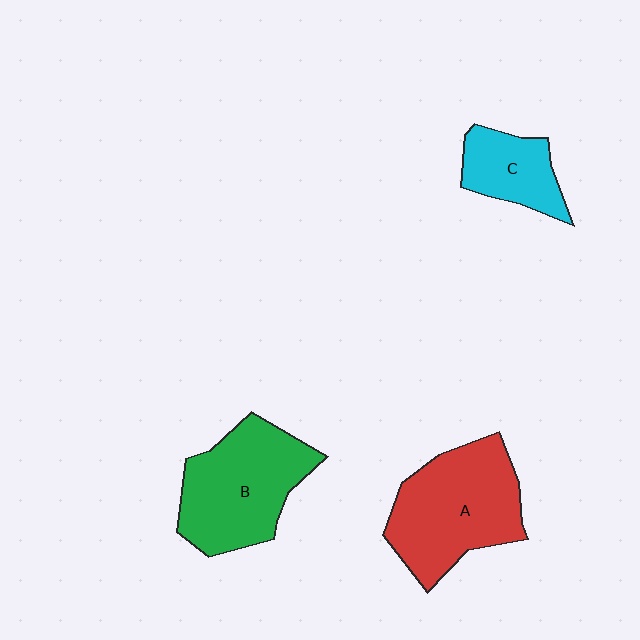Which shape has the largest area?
Shape A (red).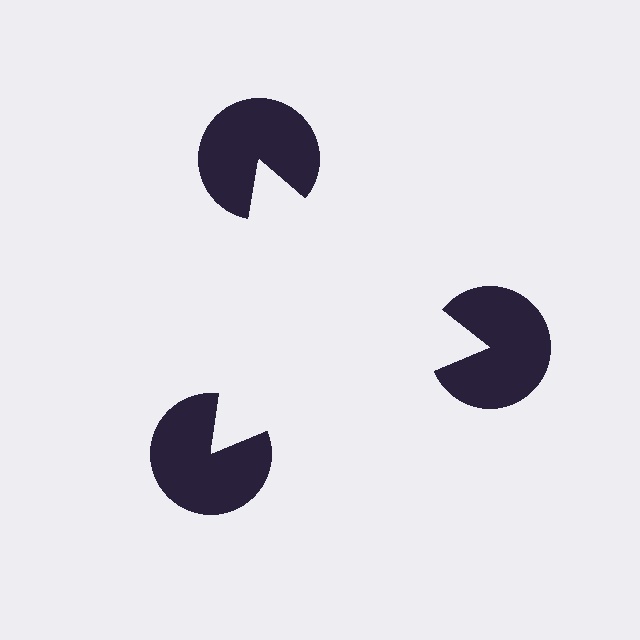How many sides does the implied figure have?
3 sides.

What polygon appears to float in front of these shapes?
An illusory triangle — its edges are inferred from the aligned wedge cuts in the pac-man discs, not physically drawn.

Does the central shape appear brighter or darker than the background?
It typically appears slightly brighter than the background, even though no actual brightness change is drawn.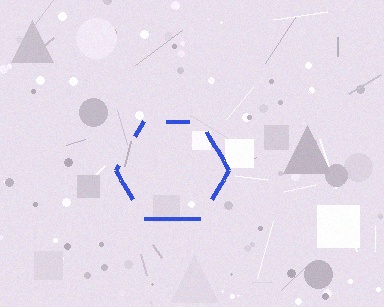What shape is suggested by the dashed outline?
The dashed outline suggests a hexagon.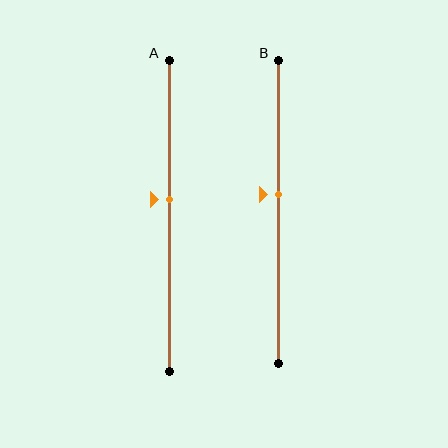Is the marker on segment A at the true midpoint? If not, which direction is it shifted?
No, the marker on segment A is shifted upward by about 5% of the segment length.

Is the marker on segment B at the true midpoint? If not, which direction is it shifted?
No, the marker on segment B is shifted upward by about 6% of the segment length.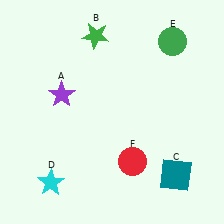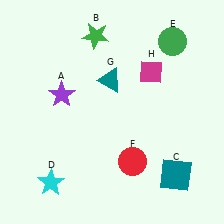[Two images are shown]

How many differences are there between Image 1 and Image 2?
There are 2 differences between the two images.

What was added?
A teal triangle (G), a magenta diamond (H) were added in Image 2.